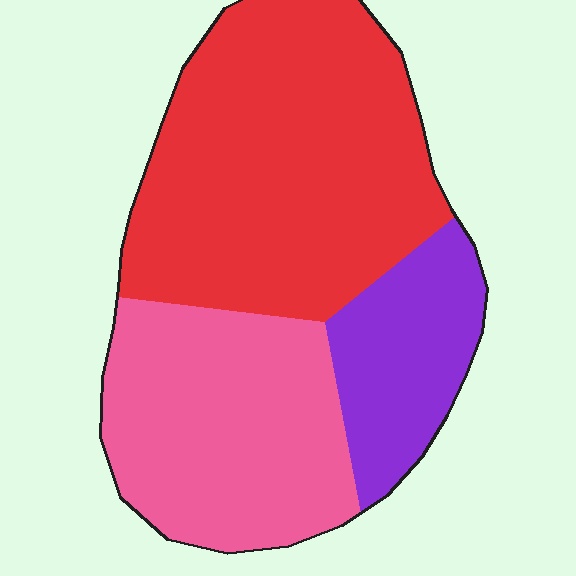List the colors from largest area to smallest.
From largest to smallest: red, pink, purple.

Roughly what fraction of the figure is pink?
Pink covers 33% of the figure.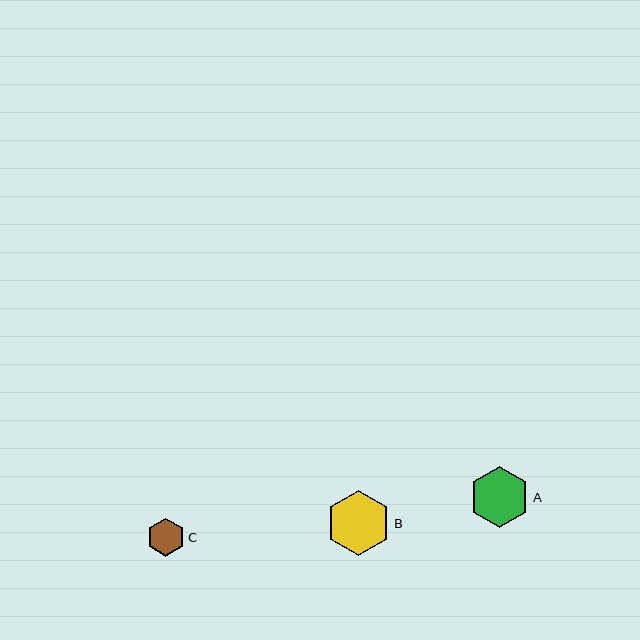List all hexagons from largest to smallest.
From largest to smallest: B, A, C.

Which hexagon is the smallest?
Hexagon C is the smallest with a size of approximately 38 pixels.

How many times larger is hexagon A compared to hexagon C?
Hexagon A is approximately 1.6 times the size of hexagon C.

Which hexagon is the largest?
Hexagon B is the largest with a size of approximately 65 pixels.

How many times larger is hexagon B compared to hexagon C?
Hexagon B is approximately 1.7 times the size of hexagon C.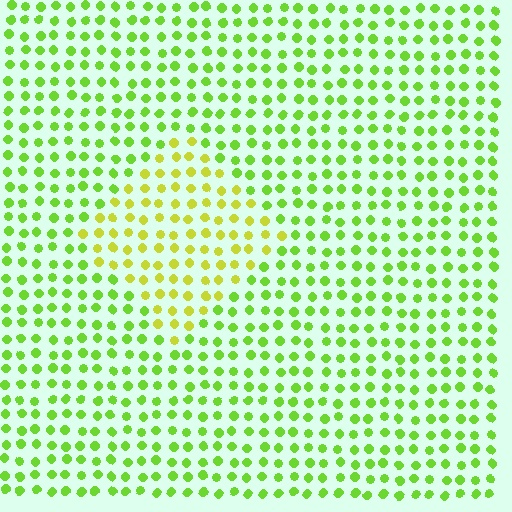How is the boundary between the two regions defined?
The boundary is defined purely by a slight shift in hue (about 31 degrees). Spacing, size, and orientation are identical on both sides.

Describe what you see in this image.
The image is filled with small lime elements in a uniform arrangement. A diamond-shaped region is visible where the elements are tinted to a slightly different hue, forming a subtle color boundary.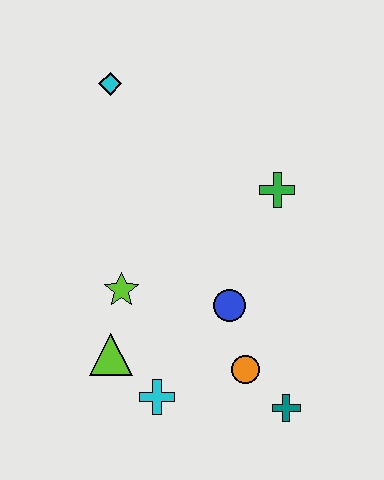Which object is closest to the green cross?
The blue circle is closest to the green cross.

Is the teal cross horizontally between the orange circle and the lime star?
No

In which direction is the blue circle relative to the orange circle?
The blue circle is above the orange circle.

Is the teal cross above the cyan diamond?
No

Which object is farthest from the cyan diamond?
The teal cross is farthest from the cyan diamond.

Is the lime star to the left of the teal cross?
Yes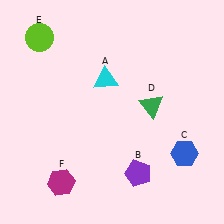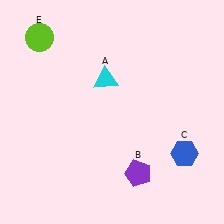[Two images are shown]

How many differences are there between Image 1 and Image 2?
There are 2 differences between the two images.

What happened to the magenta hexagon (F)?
The magenta hexagon (F) was removed in Image 2. It was in the bottom-left area of Image 1.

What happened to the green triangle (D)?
The green triangle (D) was removed in Image 2. It was in the top-right area of Image 1.